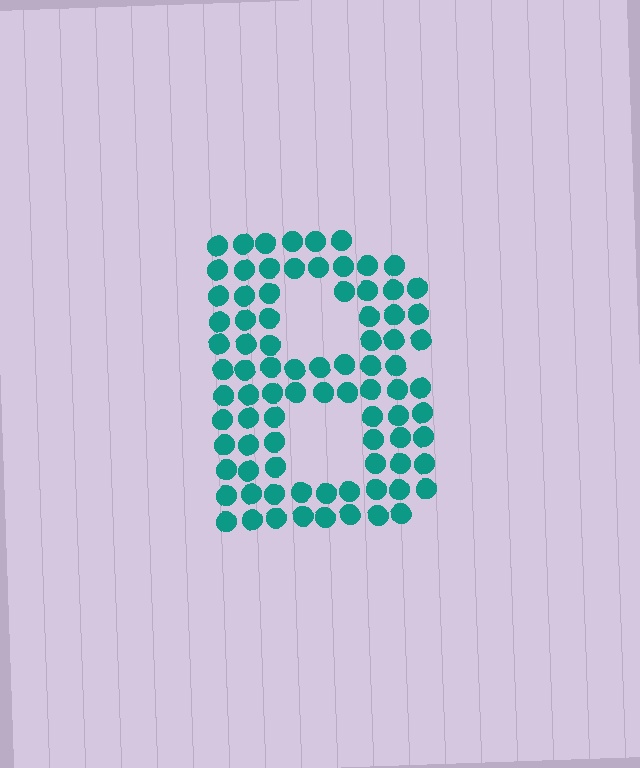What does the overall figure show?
The overall figure shows the letter B.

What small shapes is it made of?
It is made of small circles.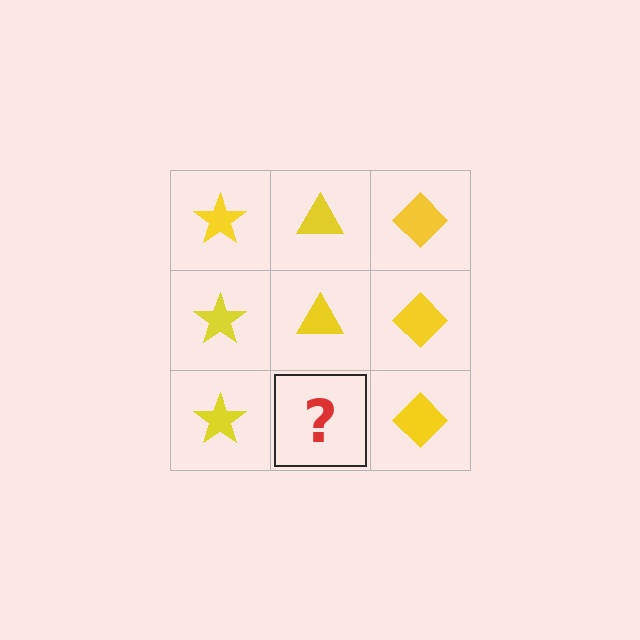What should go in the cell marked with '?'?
The missing cell should contain a yellow triangle.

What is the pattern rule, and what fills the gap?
The rule is that each column has a consistent shape. The gap should be filled with a yellow triangle.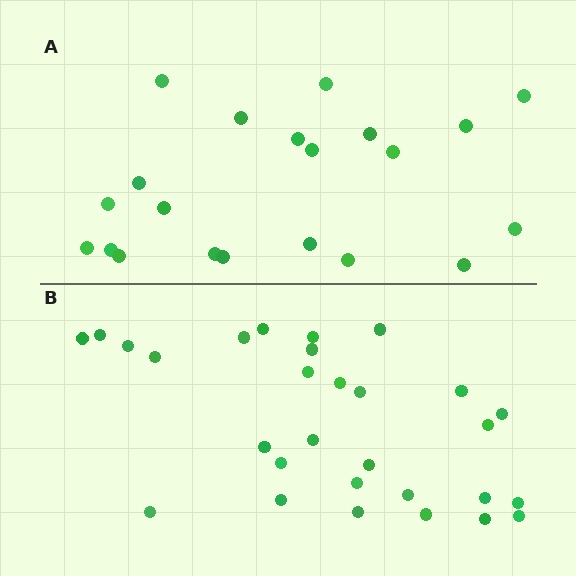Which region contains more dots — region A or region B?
Region B (the bottom region) has more dots.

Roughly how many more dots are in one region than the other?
Region B has roughly 8 or so more dots than region A.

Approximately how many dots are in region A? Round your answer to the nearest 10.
About 20 dots. (The exact count is 21, which rounds to 20.)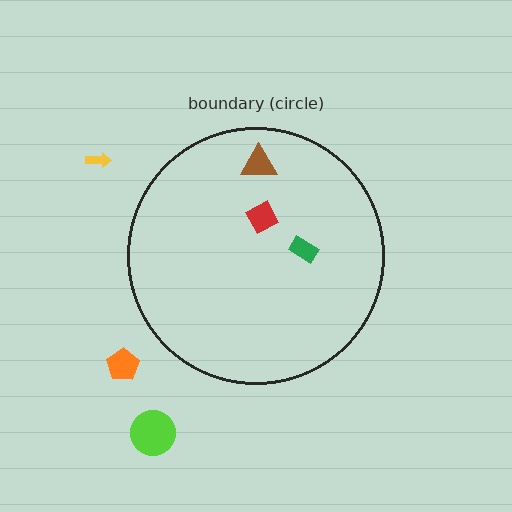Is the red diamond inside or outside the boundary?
Inside.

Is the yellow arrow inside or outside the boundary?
Outside.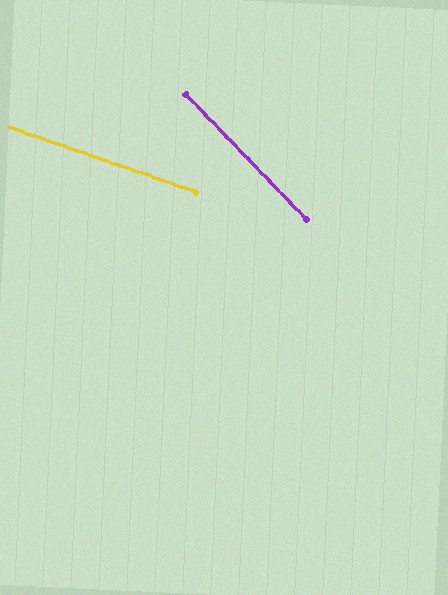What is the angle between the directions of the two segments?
Approximately 27 degrees.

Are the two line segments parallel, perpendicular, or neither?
Neither parallel nor perpendicular — they differ by about 27°.